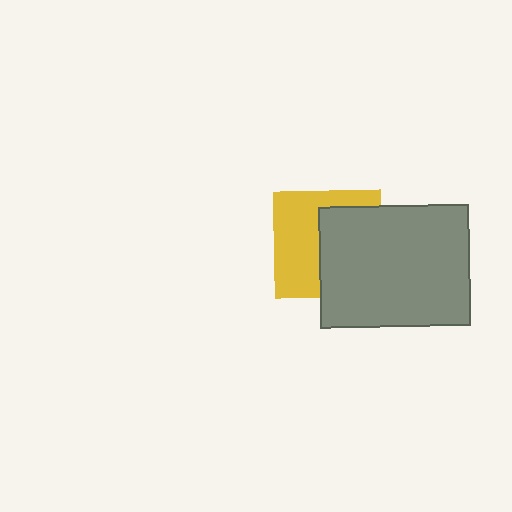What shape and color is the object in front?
The object in front is a gray rectangle.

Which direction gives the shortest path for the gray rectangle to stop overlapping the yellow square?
Moving right gives the shortest separation.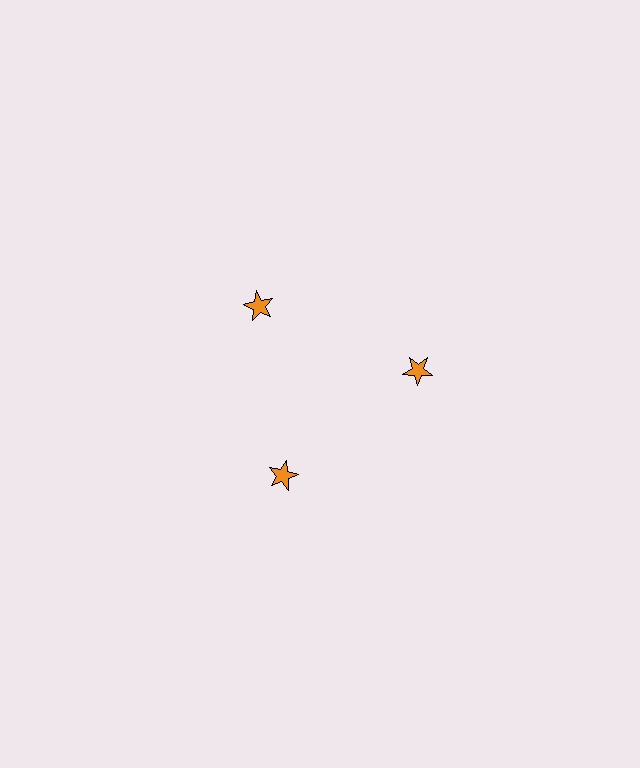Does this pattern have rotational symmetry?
Yes, this pattern has 3-fold rotational symmetry. It looks the same after rotating 120 degrees around the center.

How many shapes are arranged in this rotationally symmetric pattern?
There are 3 shapes, arranged in 3 groups of 1.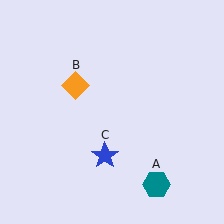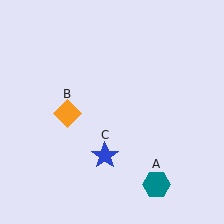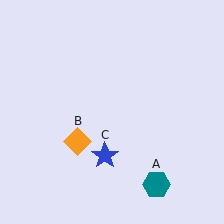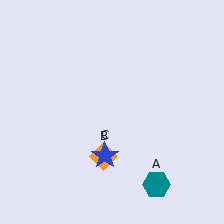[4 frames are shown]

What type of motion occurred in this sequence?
The orange diamond (object B) rotated counterclockwise around the center of the scene.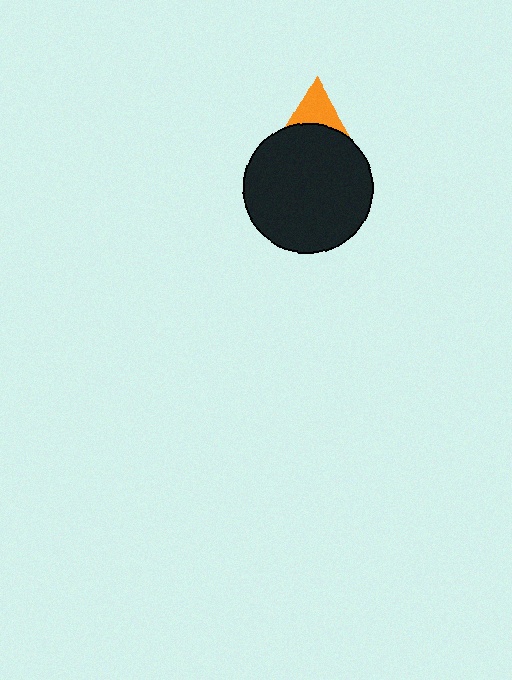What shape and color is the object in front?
The object in front is a black circle.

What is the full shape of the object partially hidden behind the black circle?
The partially hidden object is an orange triangle.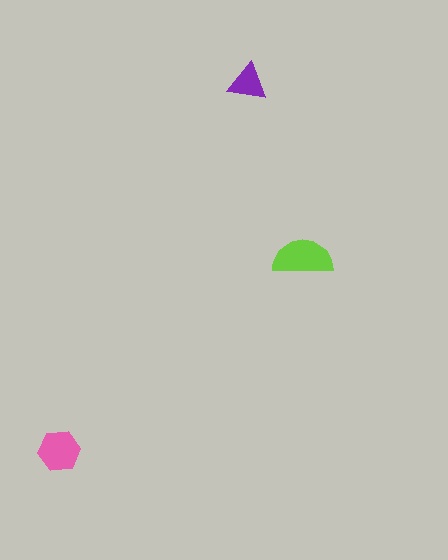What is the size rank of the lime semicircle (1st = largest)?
1st.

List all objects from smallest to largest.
The purple triangle, the pink hexagon, the lime semicircle.